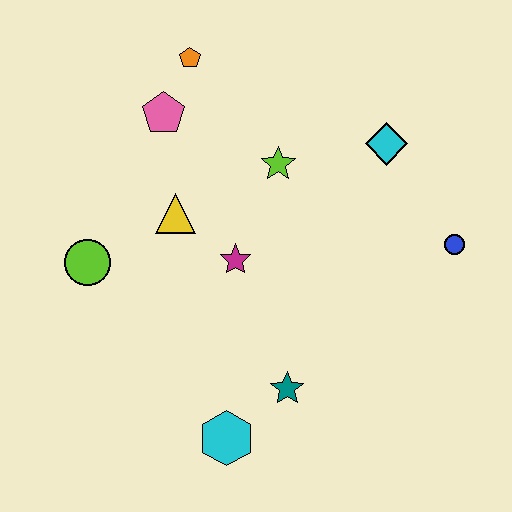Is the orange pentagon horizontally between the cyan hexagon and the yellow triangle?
Yes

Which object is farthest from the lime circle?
The blue circle is farthest from the lime circle.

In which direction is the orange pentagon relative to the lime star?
The orange pentagon is above the lime star.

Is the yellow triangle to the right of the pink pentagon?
Yes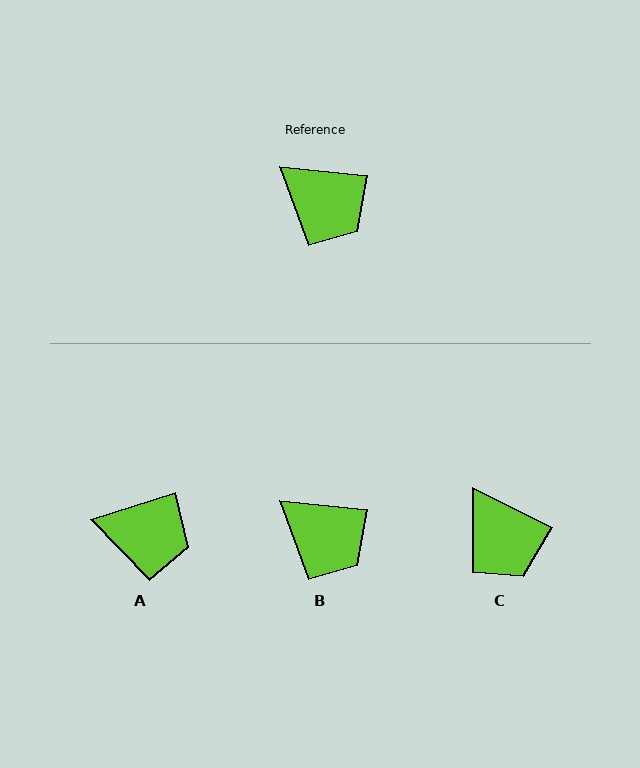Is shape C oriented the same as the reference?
No, it is off by about 21 degrees.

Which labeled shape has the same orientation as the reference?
B.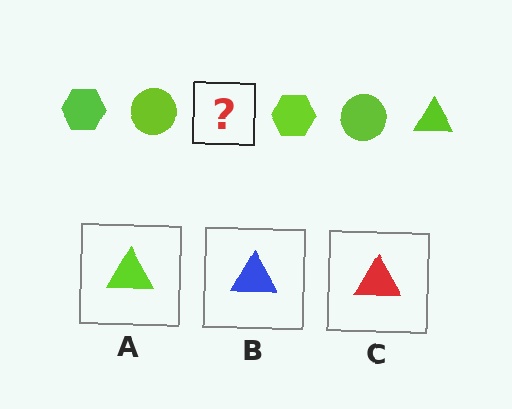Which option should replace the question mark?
Option A.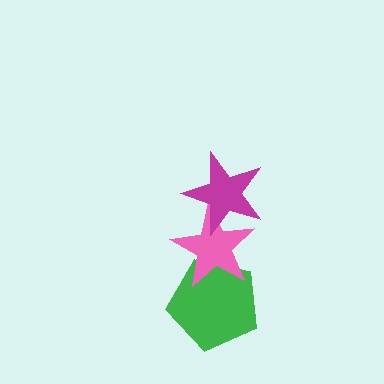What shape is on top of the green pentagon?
The pink star is on top of the green pentagon.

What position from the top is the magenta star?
The magenta star is 1st from the top.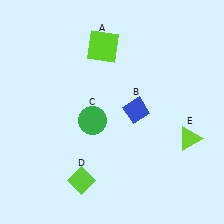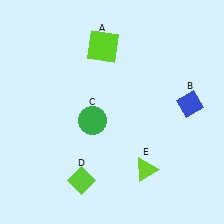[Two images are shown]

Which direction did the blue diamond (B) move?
The blue diamond (B) moved right.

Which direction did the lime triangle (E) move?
The lime triangle (E) moved left.